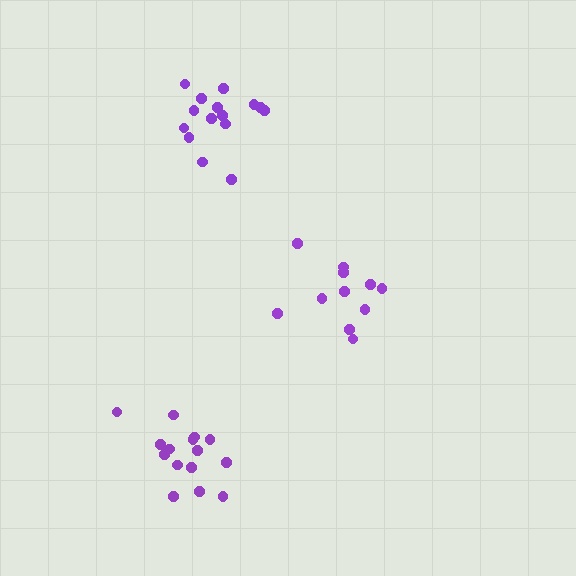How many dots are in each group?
Group 1: 11 dots, Group 2: 15 dots, Group 3: 15 dots (41 total).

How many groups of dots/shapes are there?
There are 3 groups.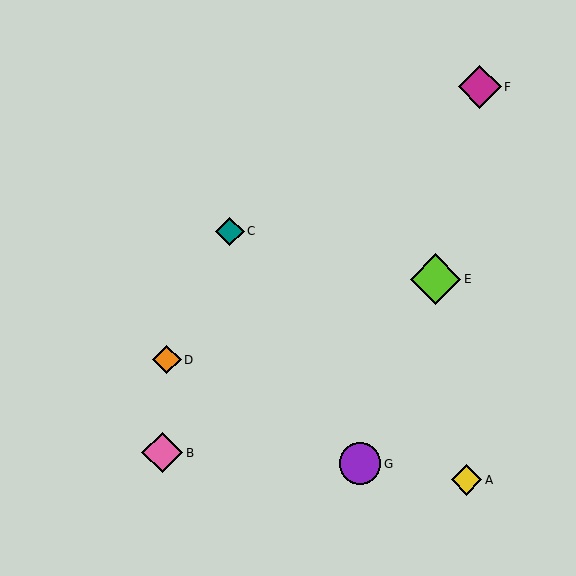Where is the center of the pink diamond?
The center of the pink diamond is at (162, 453).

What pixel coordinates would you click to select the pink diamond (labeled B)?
Click at (162, 453) to select the pink diamond B.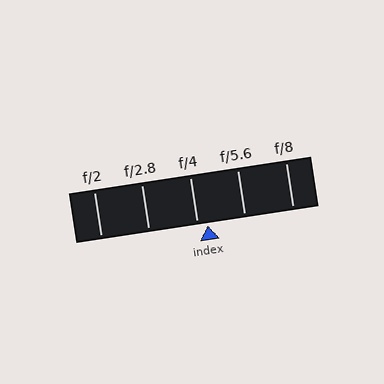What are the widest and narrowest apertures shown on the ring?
The widest aperture shown is f/2 and the narrowest is f/8.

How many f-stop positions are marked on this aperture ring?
There are 5 f-stop positions marked.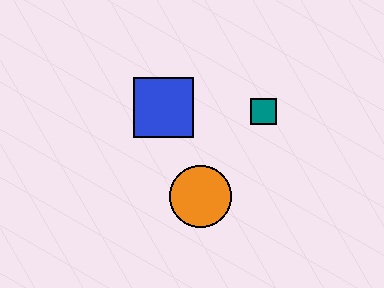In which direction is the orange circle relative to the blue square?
The orange circle is below the blue square.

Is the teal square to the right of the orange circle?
Yes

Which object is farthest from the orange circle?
The teal square is farthest from the orange circle.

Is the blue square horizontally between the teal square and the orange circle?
No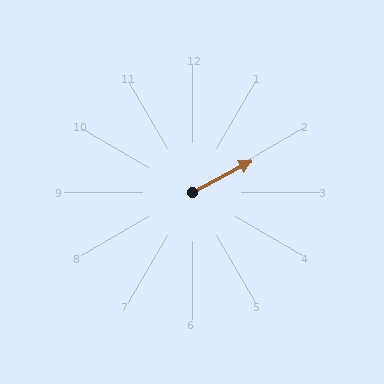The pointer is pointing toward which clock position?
Roughly 2 o'clock.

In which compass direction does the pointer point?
Northeast.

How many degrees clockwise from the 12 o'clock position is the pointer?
Approximately 62 degrees.